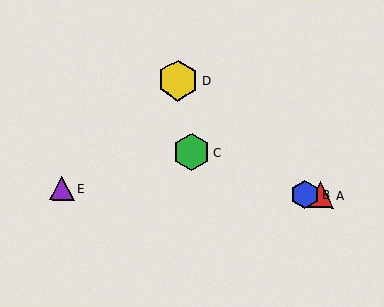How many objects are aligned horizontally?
3 objects (A, B, E) are aligned horizontally.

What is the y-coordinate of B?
Object B is at y≈194.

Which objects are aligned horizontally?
Objects A, B, E are aligned horizontally.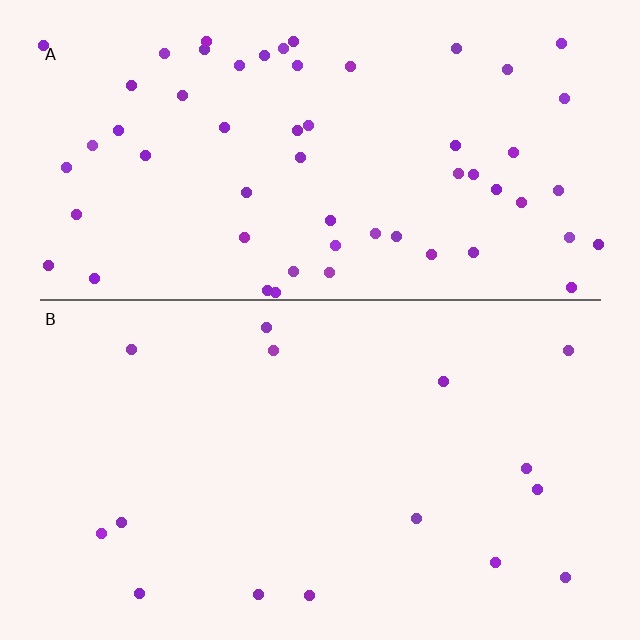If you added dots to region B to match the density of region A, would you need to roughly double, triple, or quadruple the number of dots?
Approximately quadruple.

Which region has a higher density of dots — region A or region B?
A (the top).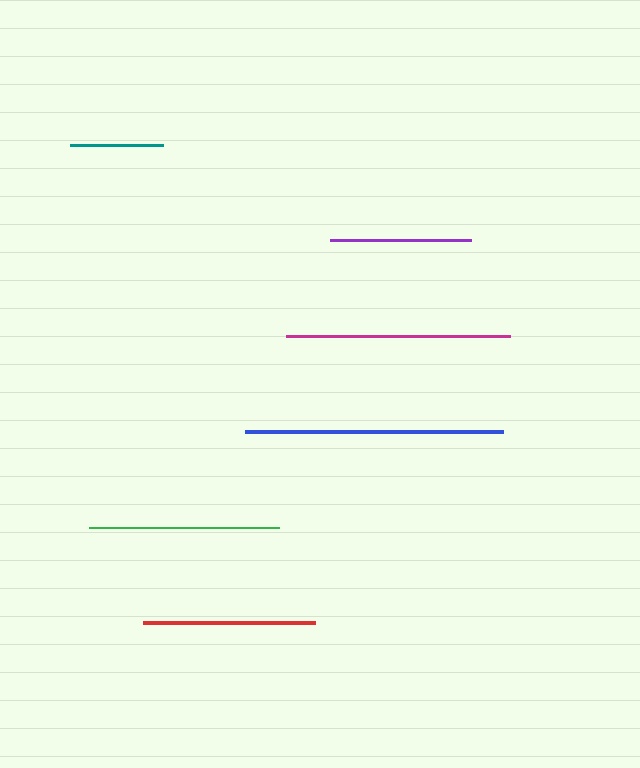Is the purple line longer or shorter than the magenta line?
The magenta line is longer than the purple line.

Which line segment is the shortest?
The teal line is the shortest at approximately 93 pixels.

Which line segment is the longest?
The blue line is the longest at approximately 257 pixels.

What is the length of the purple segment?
The purple segment is approximately 141 pixels long.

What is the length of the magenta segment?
The magenta segment is approximately 224 pixels long.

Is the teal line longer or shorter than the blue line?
The blue line is longer than the teal line.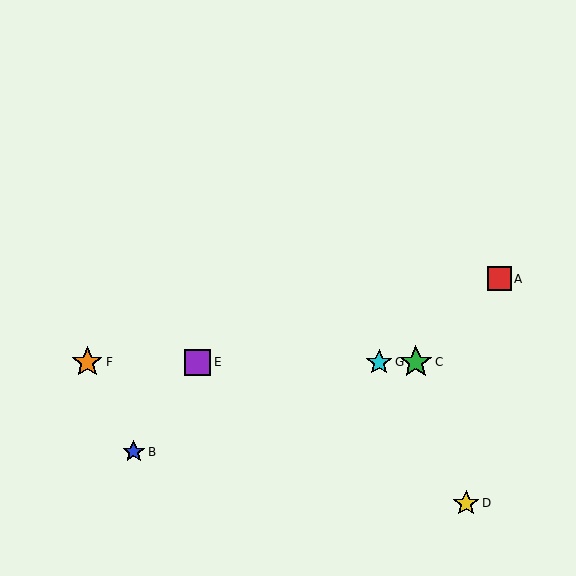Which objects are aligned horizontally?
Objects C, E, F, G are aligned horizontally.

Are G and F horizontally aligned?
Yes, both are at y≈362.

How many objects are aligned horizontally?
4 objects (C, E, F, G) are aligned horizontally.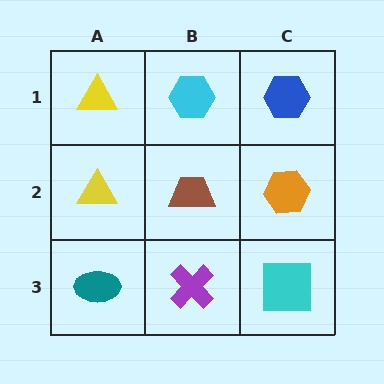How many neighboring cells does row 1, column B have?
3.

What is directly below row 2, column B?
A purple cross.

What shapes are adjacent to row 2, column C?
A blue hexagon (row 1, column C), a cyan square (row 3, column C), a brown trapezoid (row 2, column B).